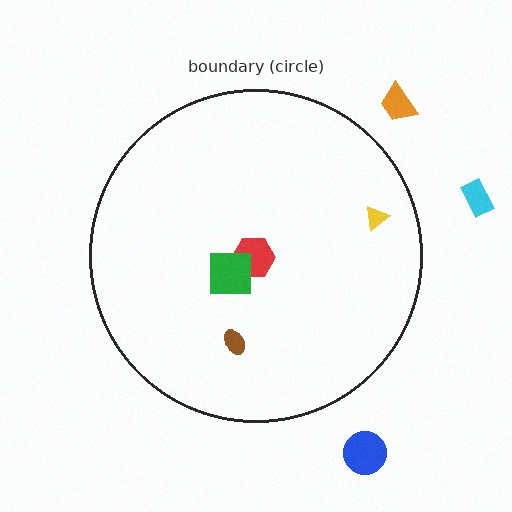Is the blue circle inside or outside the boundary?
Outside.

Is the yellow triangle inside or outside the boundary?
Inside.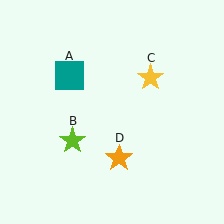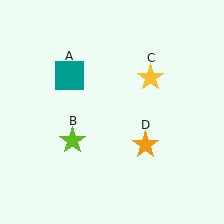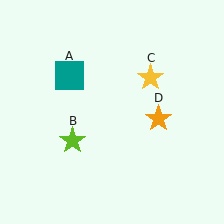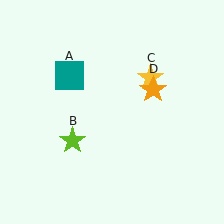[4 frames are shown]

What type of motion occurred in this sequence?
The orange star (object D) rotated counterclockwise around the center of the scene.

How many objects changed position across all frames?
1 object changed position: orange star (object D).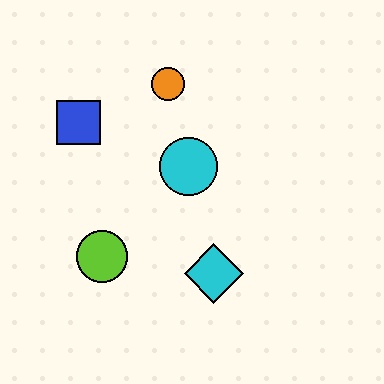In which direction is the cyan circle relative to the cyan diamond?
The cyan circle is above the cyan diamond.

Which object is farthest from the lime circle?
The orange circle is farthest from the lime circle.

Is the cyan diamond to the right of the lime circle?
Yes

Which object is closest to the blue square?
The orange circle is closest to the blue square.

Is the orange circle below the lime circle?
No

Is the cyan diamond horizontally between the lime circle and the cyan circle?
No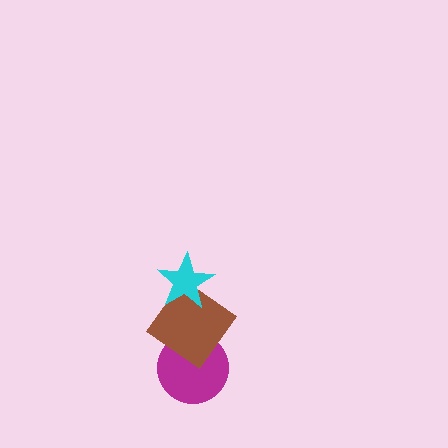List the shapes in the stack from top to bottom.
From top to bottom: the cyan star, the brown diamond, the magenta circle.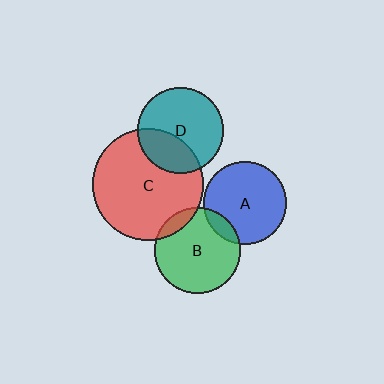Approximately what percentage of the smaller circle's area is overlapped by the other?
Approximately 10%.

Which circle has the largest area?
Circle C (red).